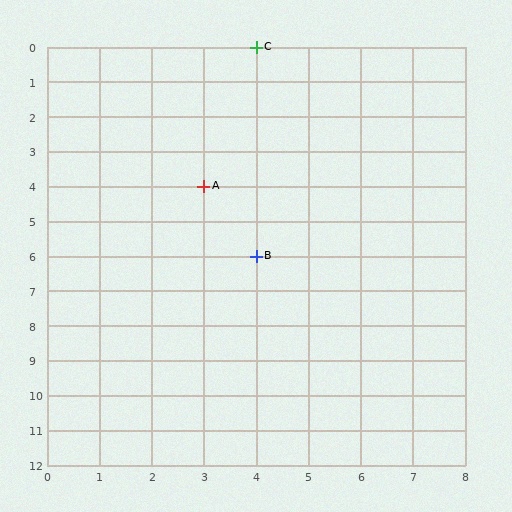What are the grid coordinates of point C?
Point C is at grid coordinates (4, 0).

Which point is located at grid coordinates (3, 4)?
Point A is at (3, 4).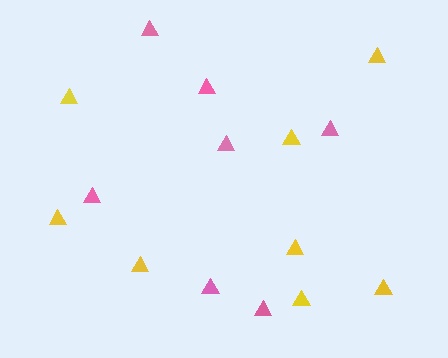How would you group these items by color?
There are 2 groups: one group of pink triangles (7) and one group of yellow triangles (8).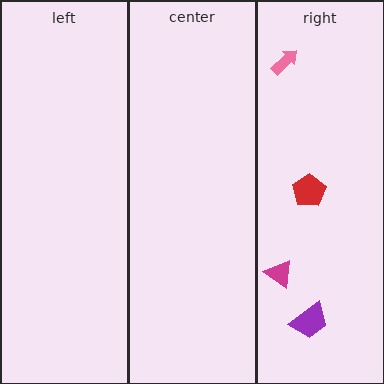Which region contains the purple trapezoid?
The right region.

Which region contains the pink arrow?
The right region.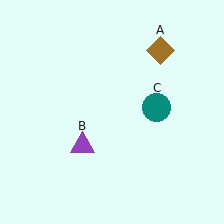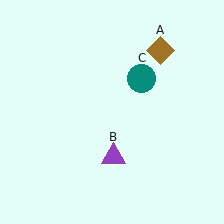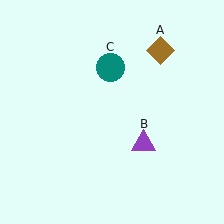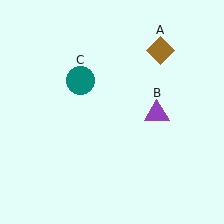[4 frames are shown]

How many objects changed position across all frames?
2 objects changed position: purple triangle (object B), teal circle (object C).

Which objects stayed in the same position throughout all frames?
Brown diamond (object A) remained stationary.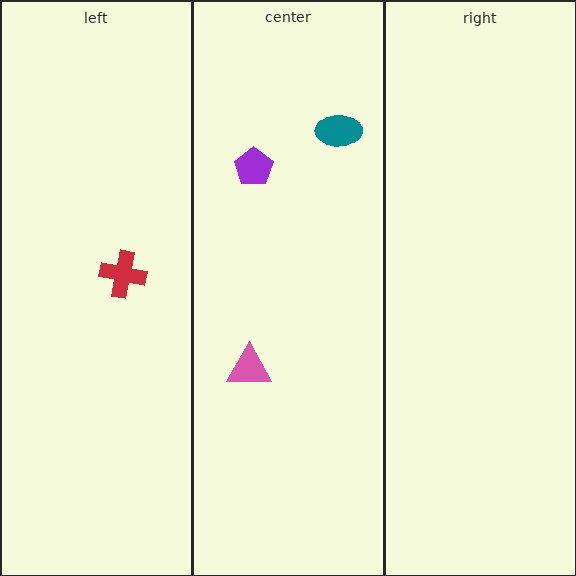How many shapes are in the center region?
3.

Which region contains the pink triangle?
The center region.